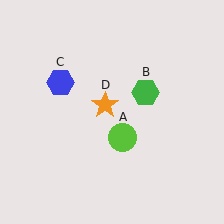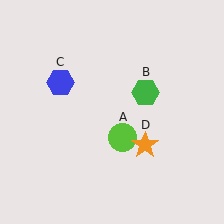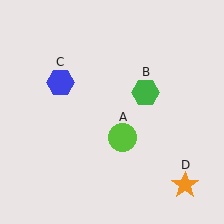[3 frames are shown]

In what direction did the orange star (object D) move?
The orange star (object D) moved down and to the right.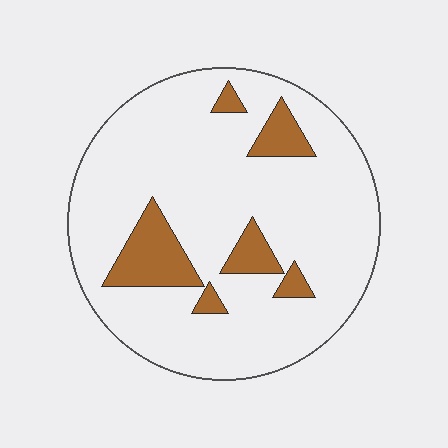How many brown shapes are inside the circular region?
6.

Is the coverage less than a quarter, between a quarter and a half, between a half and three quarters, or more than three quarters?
Less than a quarter.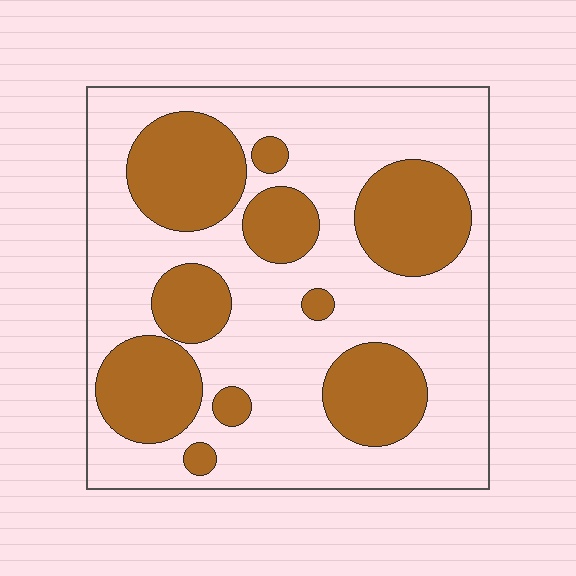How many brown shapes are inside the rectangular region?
10.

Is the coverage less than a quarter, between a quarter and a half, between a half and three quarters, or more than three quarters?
Between a quarter and a half.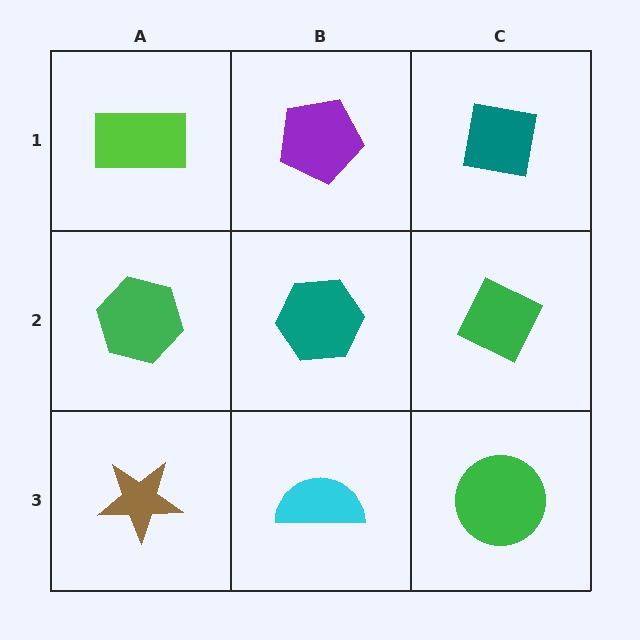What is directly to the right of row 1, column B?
A teal square.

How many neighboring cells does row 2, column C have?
3.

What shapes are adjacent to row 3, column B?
A teal hexagon (row 2, column B), a brown star (row 3, column A), a green circle (row 3, column C).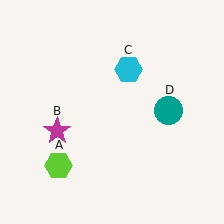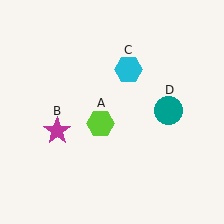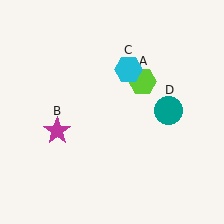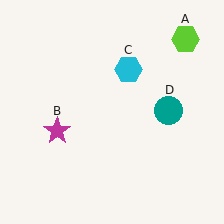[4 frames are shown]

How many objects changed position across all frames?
1 object changed position: lime hexagon (object A).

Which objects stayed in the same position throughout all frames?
Magenta star (object B) and cyan hexagon (object C) and teal circle (object D) remained stationary.